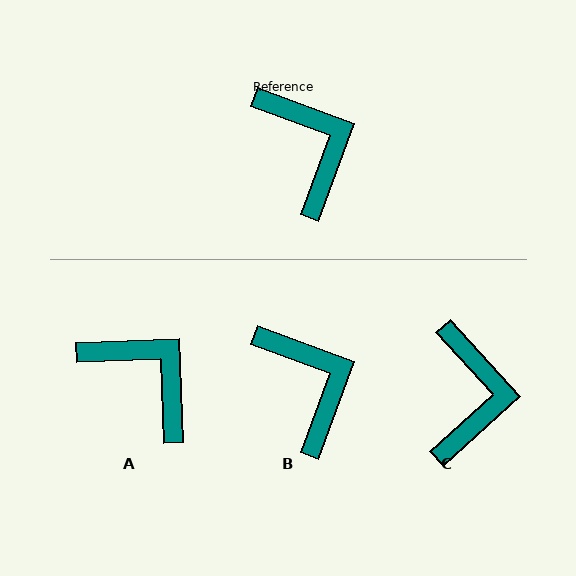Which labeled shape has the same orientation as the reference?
B.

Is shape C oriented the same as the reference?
No, it is off by about 27 degrees.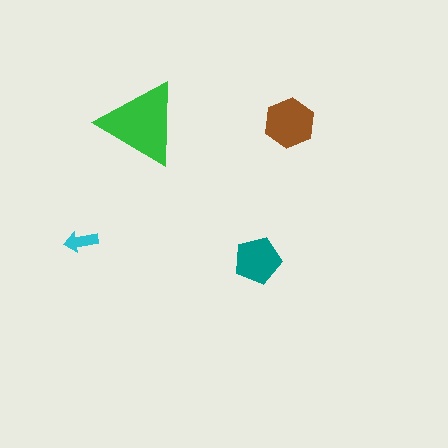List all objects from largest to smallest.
The green triangle, the brown hexagon, the teal pentagon, the cyan arrow.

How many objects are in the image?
There are 4 objects in the image.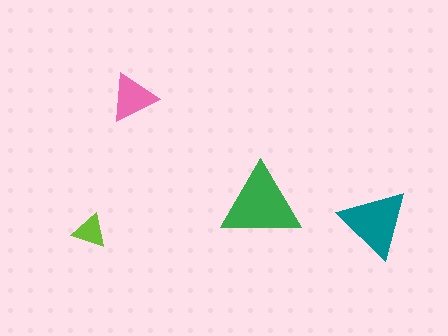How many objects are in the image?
There are 4 objects in the image.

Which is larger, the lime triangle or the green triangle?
The green one.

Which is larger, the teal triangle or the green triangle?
The green one.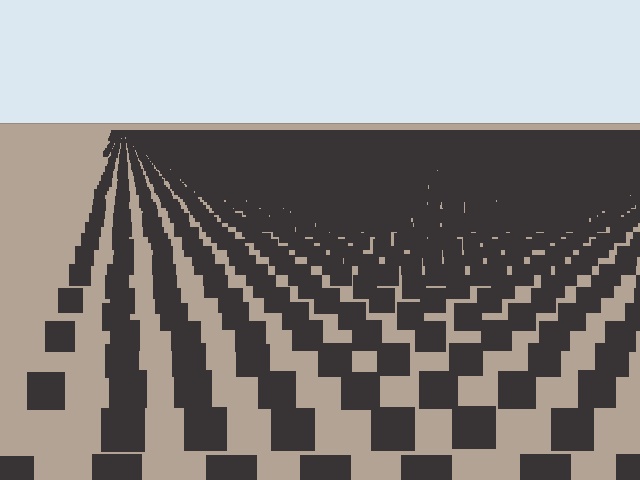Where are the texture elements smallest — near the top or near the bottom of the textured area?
Near the top.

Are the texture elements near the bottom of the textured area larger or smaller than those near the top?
Larger. Near the bottom, elements are closer to the viewer and appear at a bigger on-screen size.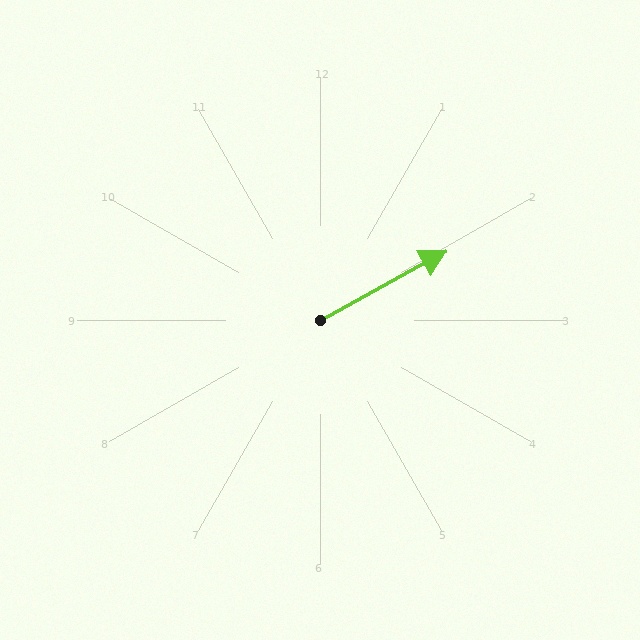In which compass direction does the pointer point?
Northeast.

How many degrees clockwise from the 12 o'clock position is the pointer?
Approximately 61 degrees.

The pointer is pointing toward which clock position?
Roughly 2 o'clock.